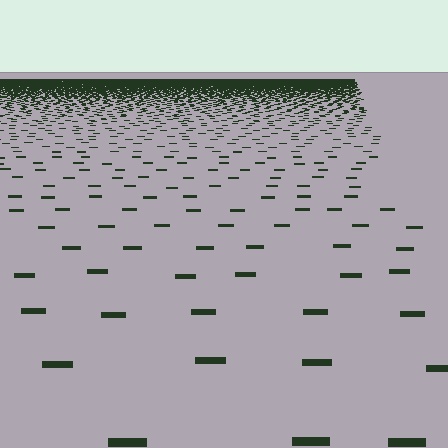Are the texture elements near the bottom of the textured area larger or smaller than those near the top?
Larger. Near the bottom, elements are closer to the viewer and appear at a bigger on-screen size.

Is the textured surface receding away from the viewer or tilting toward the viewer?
The surface is receding away from the viewer. Texture elements get smaller and denser toward the top.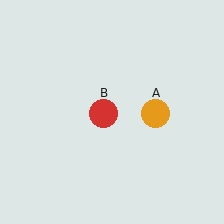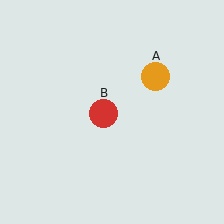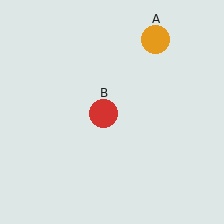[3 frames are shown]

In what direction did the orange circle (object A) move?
The orange circle (object A) moved up.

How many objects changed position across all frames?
1 object changed position: orange circle (object A).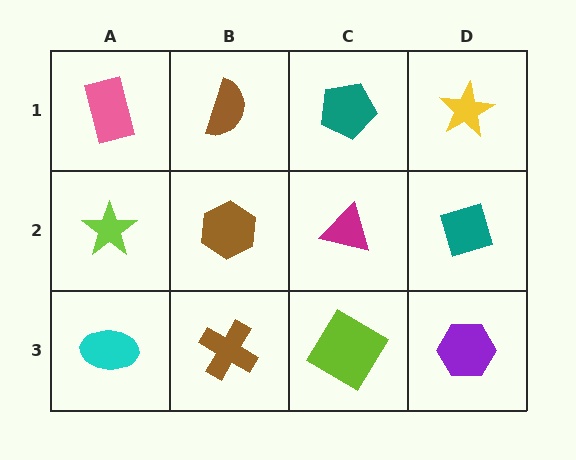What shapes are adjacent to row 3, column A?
A lime star (row 2, column A), a brown cross (row 3, column B).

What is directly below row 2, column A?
A cyan ellipse.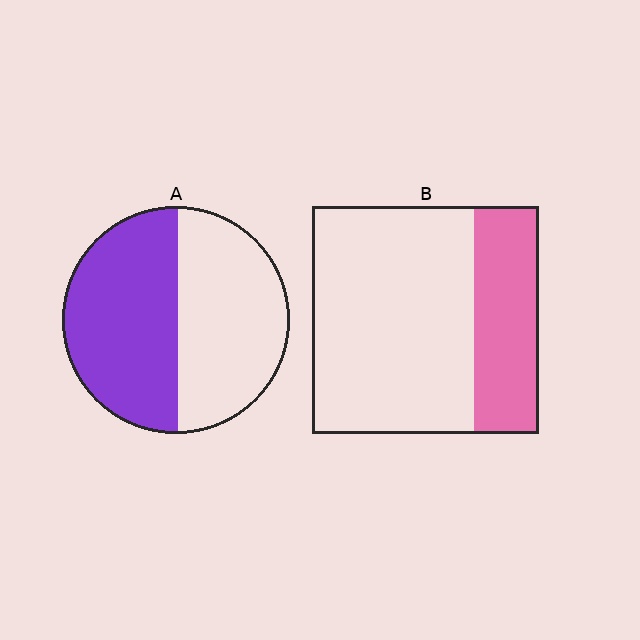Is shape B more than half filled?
No.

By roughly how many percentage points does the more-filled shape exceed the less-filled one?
By roughly 20 percentage points (A over B).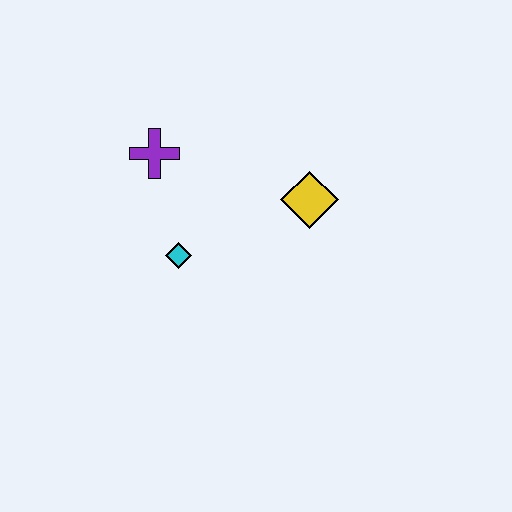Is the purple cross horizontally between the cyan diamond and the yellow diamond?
No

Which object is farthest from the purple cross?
The yellow diamond is farthest from the purple cross.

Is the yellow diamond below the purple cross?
Yes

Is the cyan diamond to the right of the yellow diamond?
No